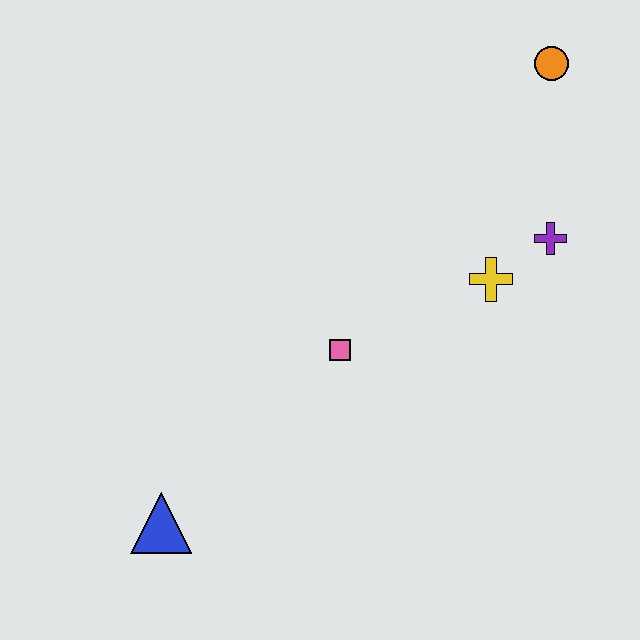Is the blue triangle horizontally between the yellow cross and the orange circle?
No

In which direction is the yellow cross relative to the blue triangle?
The yellow cross is to the right of the blue triangle.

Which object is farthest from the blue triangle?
The orange circle is farthest from the blue triangle.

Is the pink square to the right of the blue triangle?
Yes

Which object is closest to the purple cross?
The yellow cross is closest to the purple cross.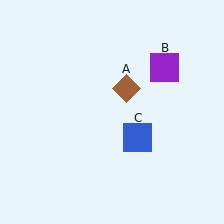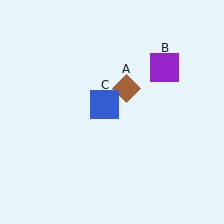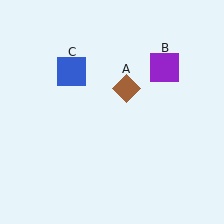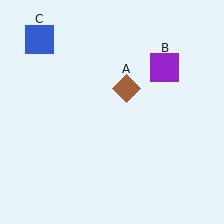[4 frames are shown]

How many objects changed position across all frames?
1 object changed position: blue square (object C).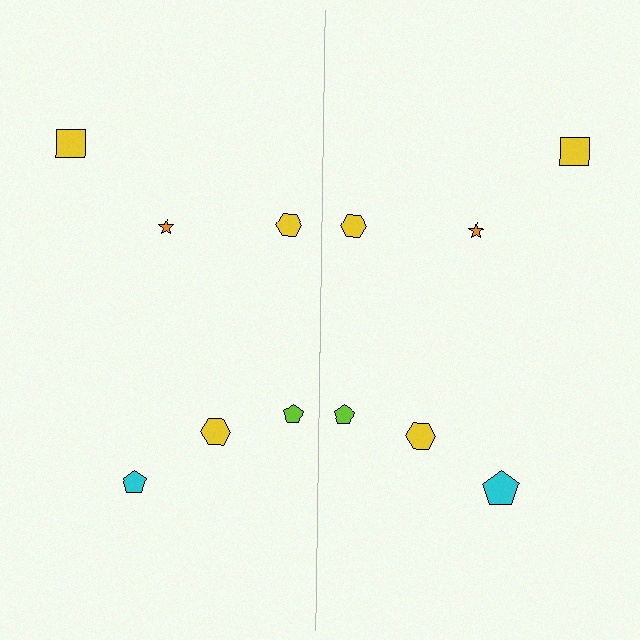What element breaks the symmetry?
The cyan pentagon on the right side has a different size than its mirror counterpart.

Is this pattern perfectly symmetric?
No, the pattern is not perfectly symmetric. The cyan pentagon on the right side has a different size than its mirror counterpart.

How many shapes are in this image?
There are 12 shapes in this image.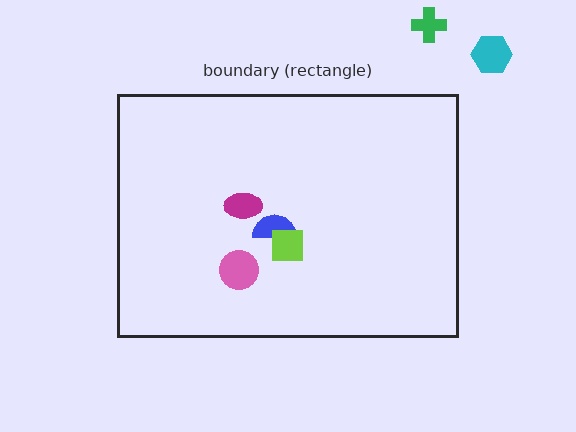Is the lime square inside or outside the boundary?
Inside.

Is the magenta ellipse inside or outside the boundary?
Inside.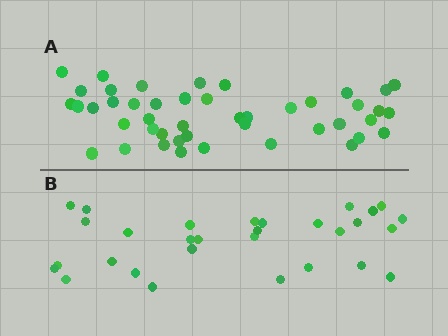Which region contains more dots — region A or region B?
Region A (the top region) has more dots.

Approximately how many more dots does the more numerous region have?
Region A has approximately 15 more dots than region B.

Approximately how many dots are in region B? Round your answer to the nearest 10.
About 30 dots.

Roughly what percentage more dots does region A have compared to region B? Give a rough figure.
About 50% more.